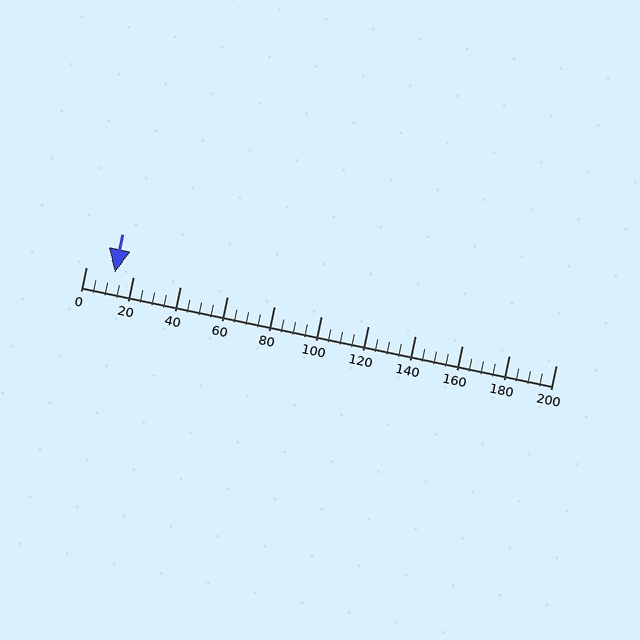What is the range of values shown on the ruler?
The ruler shows values from 0 to 200.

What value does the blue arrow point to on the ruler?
The blue arrow points to approximately 12.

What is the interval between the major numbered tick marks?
The major tick marks are spaced 20 units apart.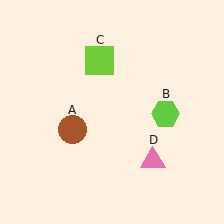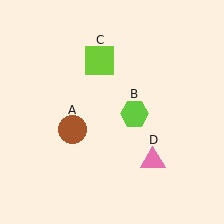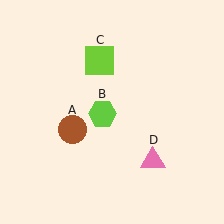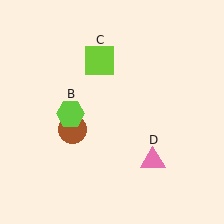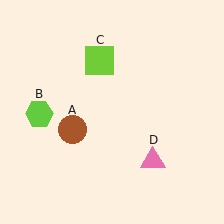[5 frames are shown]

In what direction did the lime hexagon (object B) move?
The lime hexagon (object B) moved left.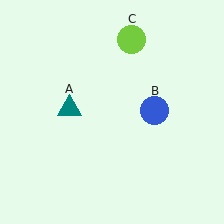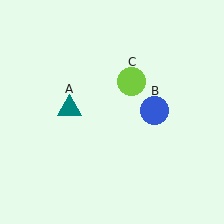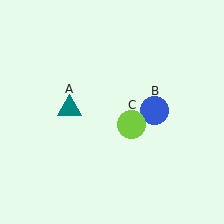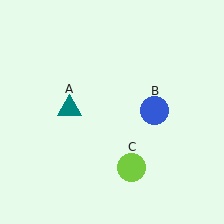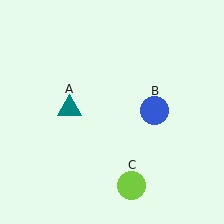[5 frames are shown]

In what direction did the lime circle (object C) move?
The lime circle (object C) moved down.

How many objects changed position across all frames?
1 object changed position: lime circle (object C).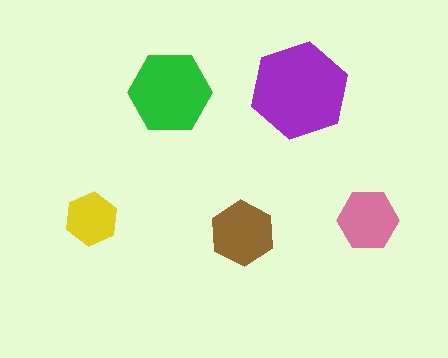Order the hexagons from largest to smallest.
the purple one, the green one, the brown one, the pink one, the yellow one.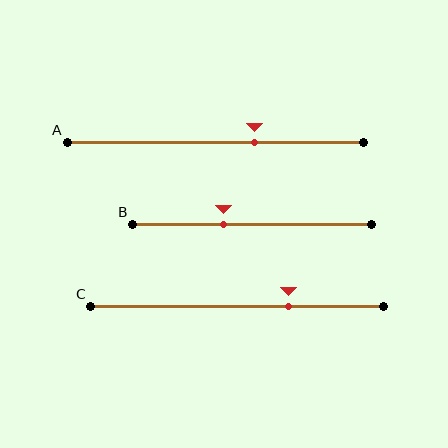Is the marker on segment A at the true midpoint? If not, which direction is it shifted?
No, the marker on segment A is shifted to the right by about 13% of the segment length.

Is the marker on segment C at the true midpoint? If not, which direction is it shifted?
No, the marker on segment C is shifted to the right by about 18% of the segment length.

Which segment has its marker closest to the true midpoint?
Segment B has its marker closest to the true midpoint.